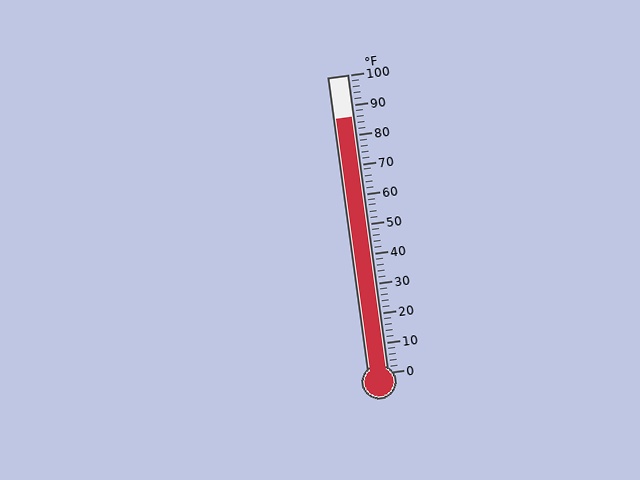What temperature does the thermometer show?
The thermometer shows approximately 86°F.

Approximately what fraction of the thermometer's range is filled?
The thermometer is filled to approximately 85% of its range.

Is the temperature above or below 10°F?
The temperature is above 10°F.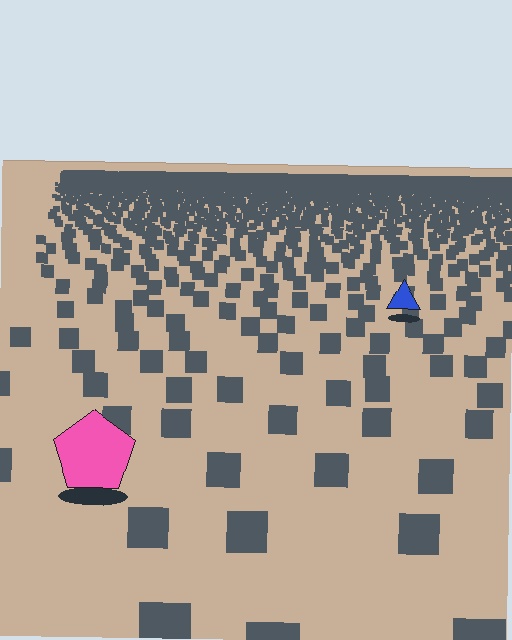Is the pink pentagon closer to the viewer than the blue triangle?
Yes. The pink pentagon is closer — you can tell from the texture gradient: the ground texture is coarser near it.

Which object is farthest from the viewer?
The blue triangle is farthest from the viewer. It appears smaller and the ground texture around it is denser.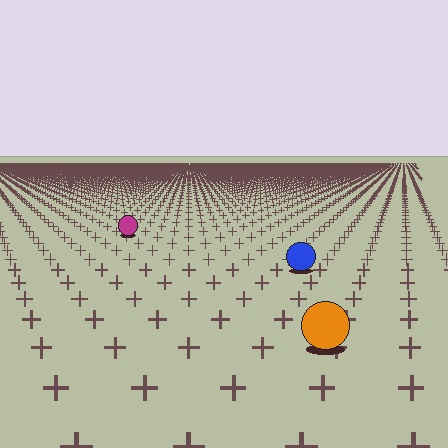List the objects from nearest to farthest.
From nearest to farthest: the orange circle, the blue circle, the magenta circle.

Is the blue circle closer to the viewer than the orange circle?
No. The orange circle is closer — you can tell from the texture gradient: the ground texture is coarser near it.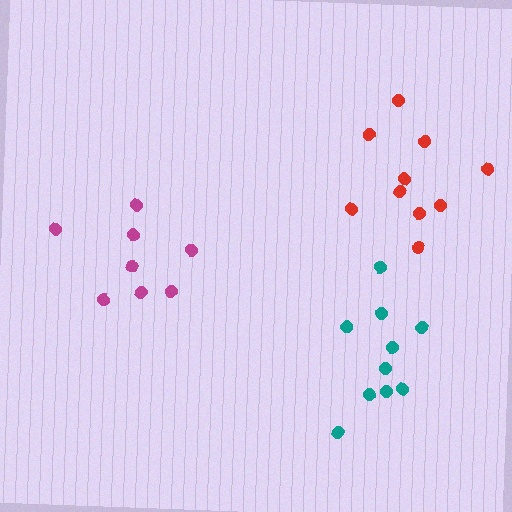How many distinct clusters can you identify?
There are 3 distinct clusters.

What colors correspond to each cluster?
The clusters are colored: magenta, red, teal.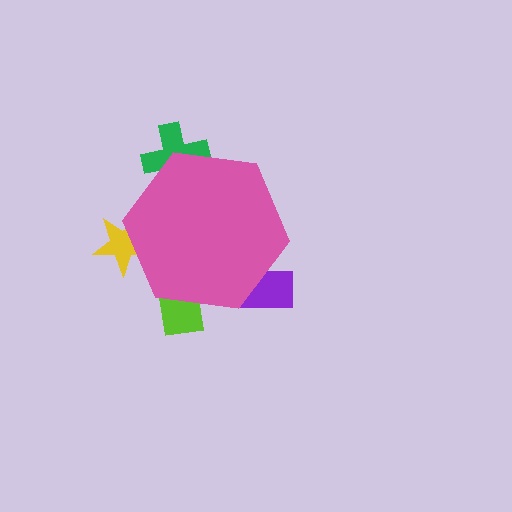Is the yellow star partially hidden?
Yes, the yellow star is partially hidden behind the pink hexagon.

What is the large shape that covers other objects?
A pink hexagon.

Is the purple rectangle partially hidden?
Yes, the purple rectangle is partially hidden behind the pink hexagon.